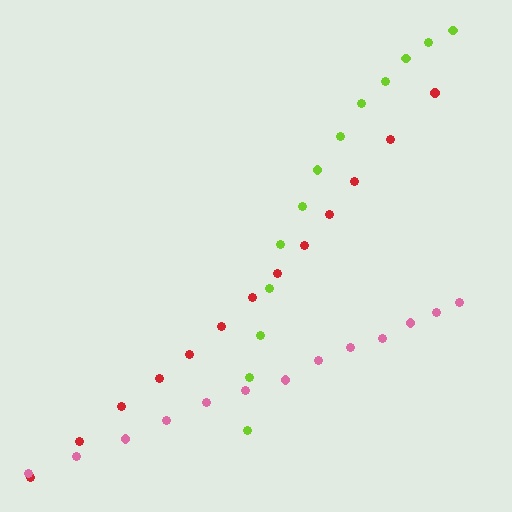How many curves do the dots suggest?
There are 3 distinct paths.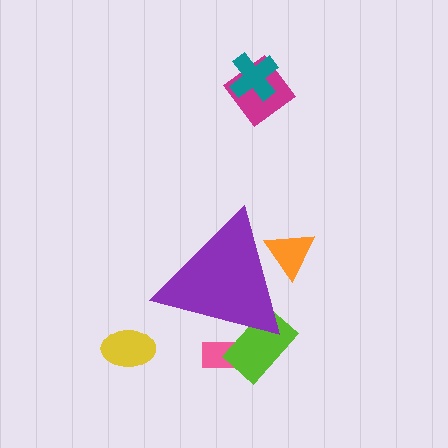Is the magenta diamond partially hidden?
No, the magenta diamond is fully visible.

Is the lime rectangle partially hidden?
Yes, the lime rectangle is partially hidden behind the purple triangle.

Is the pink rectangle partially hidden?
Yes, the pink rectangle is partially hidden behind the purple triangle.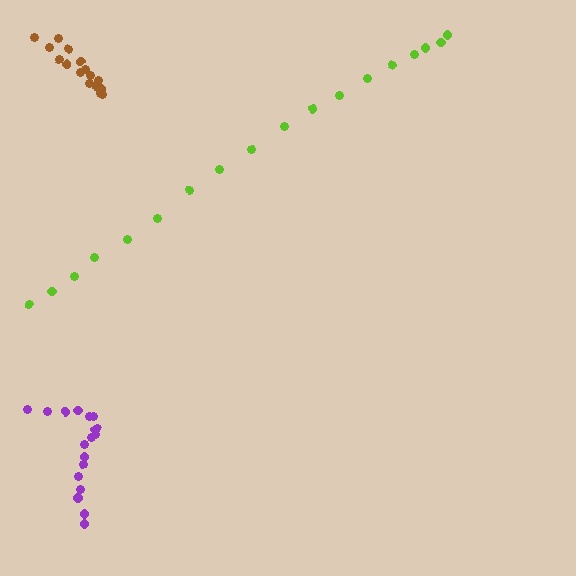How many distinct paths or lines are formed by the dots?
There are 3 distinct paths.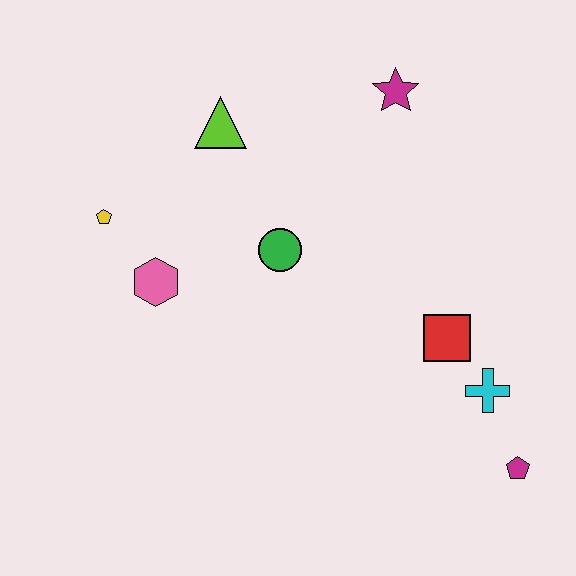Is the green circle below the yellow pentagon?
Yes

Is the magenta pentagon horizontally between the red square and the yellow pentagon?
No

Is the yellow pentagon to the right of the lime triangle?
No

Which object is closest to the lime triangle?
The green circle is closest to the lime triangle.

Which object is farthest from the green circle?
The magenta pentagon is farthest from the green circle.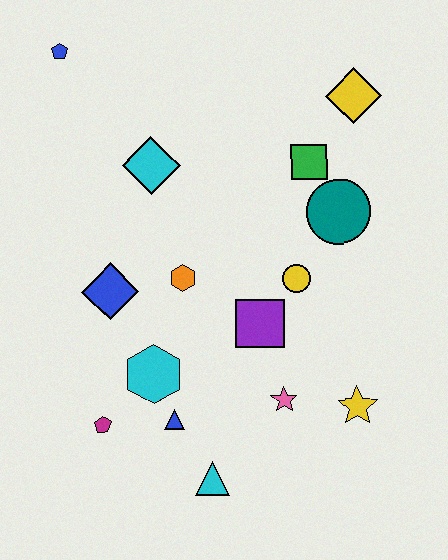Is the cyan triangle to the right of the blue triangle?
Yes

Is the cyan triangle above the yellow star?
No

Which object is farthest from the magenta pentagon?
The yellow diamond is farthest from the magenta pentagon.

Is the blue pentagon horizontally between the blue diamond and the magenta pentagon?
No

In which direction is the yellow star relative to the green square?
The yellow star is below the green square.